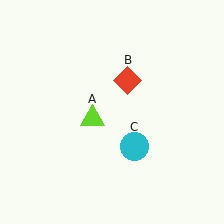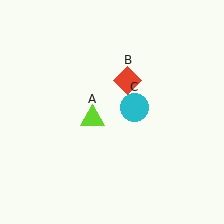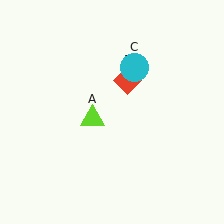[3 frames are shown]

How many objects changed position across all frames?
1 object changed position: cyan circle (object C).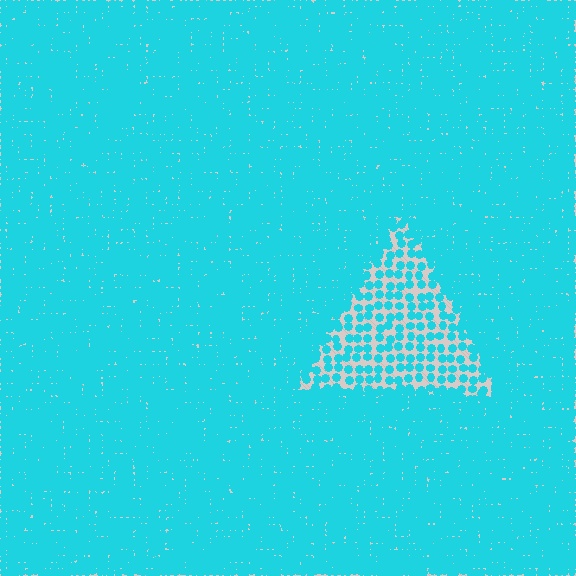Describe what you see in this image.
The image contains small cyan elements arranged at two different densities. A triangle-shaped region is visible where the elements are less densely packed than the surrounding area.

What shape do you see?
I see a triangle.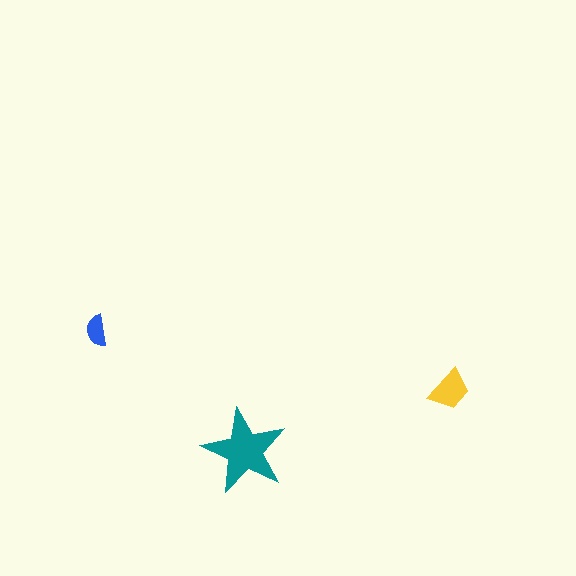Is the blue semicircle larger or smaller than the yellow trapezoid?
Smaller.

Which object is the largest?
The teal star.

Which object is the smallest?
The blue semicircle.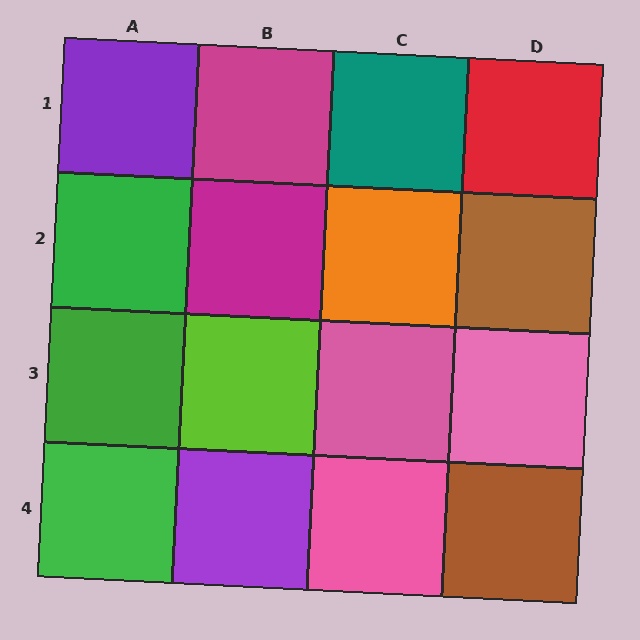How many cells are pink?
3 cells are pink.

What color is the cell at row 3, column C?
Pink.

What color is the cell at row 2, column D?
Brown.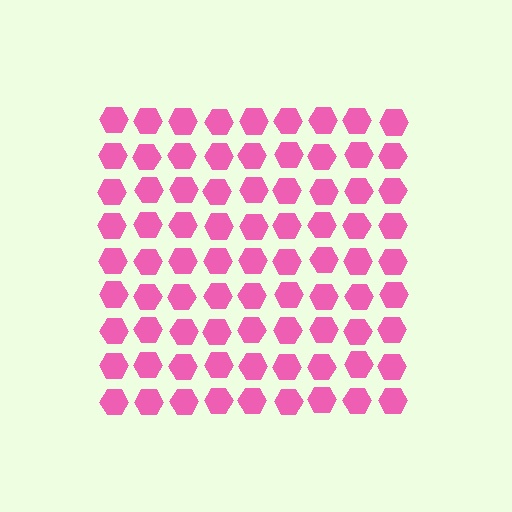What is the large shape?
The large shape is a square.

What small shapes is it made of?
It is made of small hexagons.